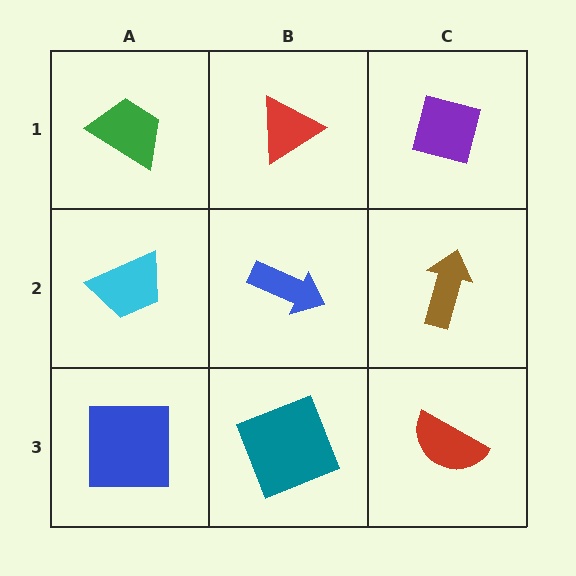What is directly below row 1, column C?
A brown arrow.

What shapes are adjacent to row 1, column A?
A cyan trapezoid (row 2, column A), a red triangle (row 1, column B).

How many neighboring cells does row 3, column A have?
2.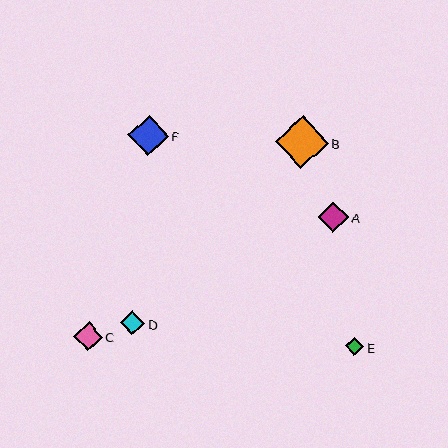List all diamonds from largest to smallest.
From largest to smallest: B, F, A, C, D, E.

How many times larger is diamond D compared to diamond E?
Diamond D is approximately 1.3 times the size of diamond E.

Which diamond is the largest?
Diamond B is the largest with a size of approximately 53 pixels.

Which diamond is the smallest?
Diamond E is the smallest with a size of approximately 19 pixels.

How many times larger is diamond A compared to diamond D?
Diamond A is approximately 1.3 times the size of diamond D.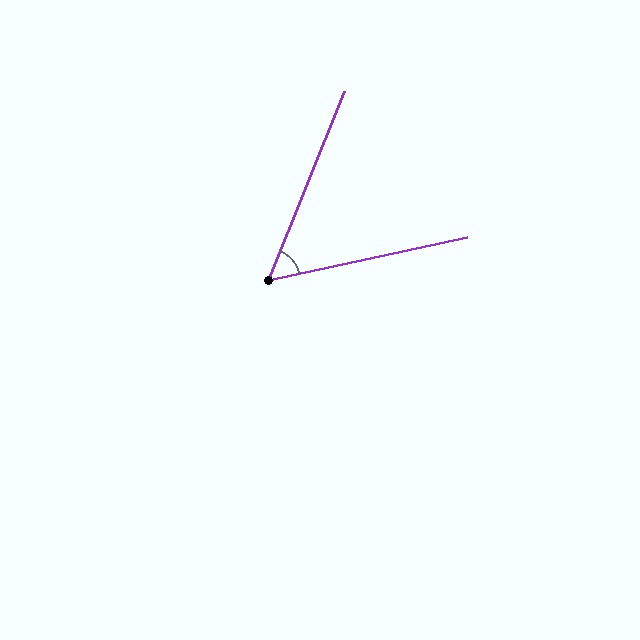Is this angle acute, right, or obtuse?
It is acute.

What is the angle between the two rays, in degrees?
Approximately 56 degrees.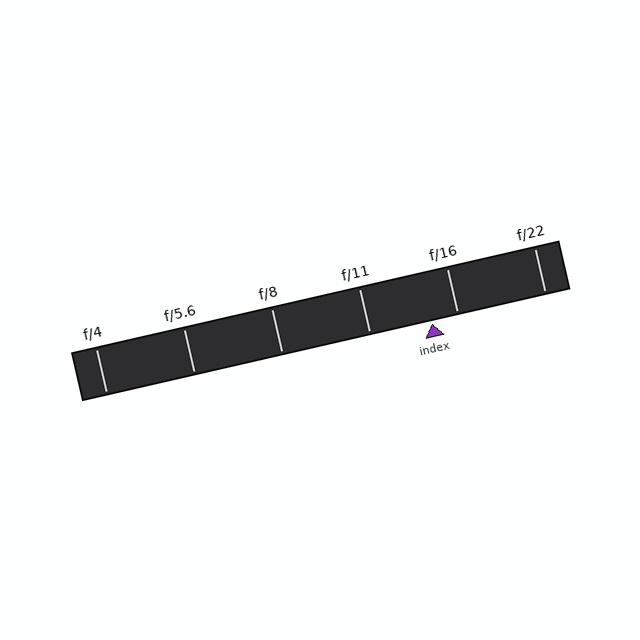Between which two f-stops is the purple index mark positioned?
The index mark is between f/11 and f/16.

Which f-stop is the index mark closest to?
The index mark is closest to f/16.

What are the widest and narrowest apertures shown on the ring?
The widest aperture shown is f/4 and the narrowest is f/22.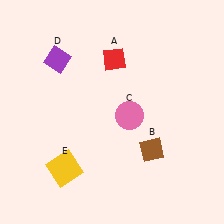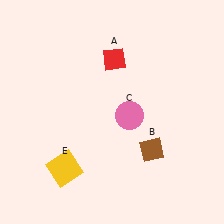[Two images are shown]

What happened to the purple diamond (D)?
The purple diamond (D) was removed in Image 2. It was in the top-left area of Image 1.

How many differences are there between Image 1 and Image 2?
There is 1 difference between the two images.